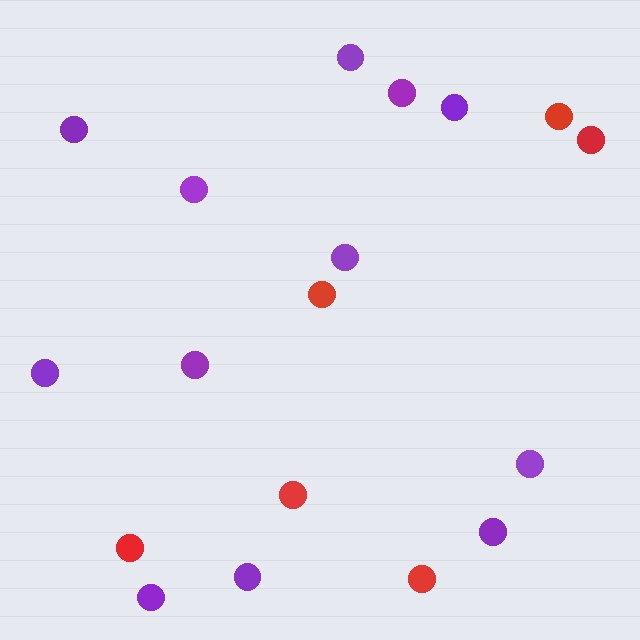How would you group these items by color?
There are 2 groups: one group of purple circles (12) and one group of red circles (6).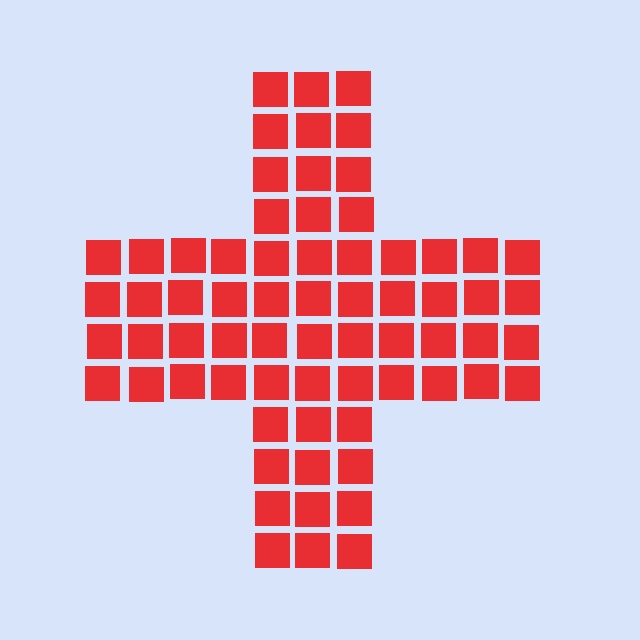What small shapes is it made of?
It is made of small squares.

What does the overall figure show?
The overall figure shows a cross.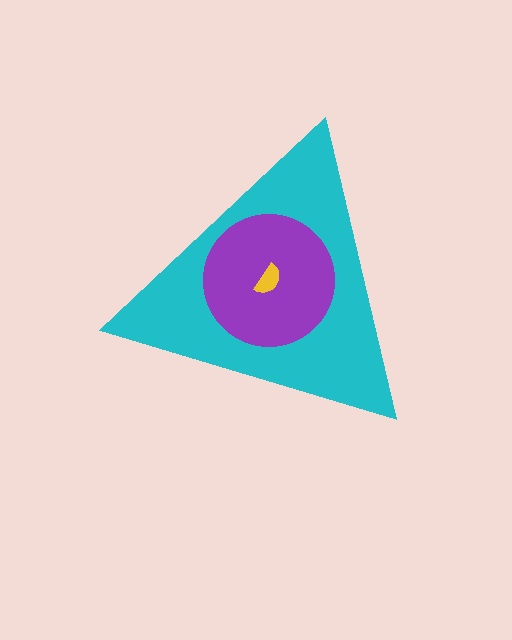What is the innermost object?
The yellow semicircle.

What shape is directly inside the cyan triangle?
The purple circle.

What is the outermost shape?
The cyan triangle.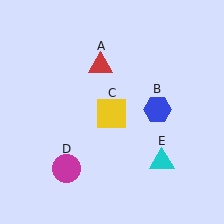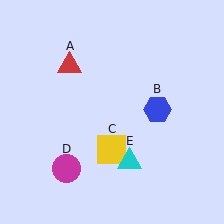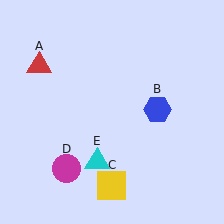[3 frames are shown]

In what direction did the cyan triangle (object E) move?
The cyan triangle (object E) moved left.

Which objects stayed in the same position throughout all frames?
Blue hexagon (object B) and magenta circle (object D) remained stationary.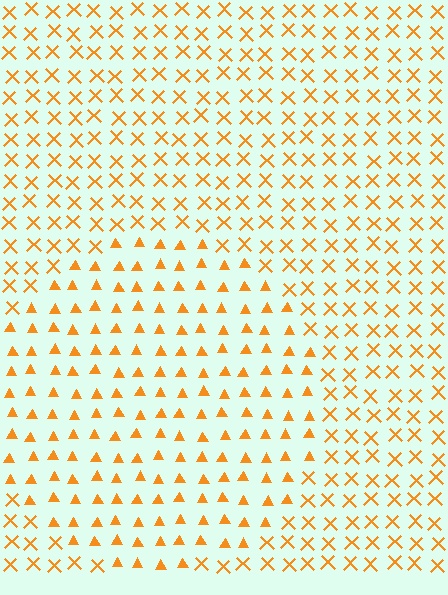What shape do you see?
I see a circle.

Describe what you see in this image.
The image is filled with small orange elements arranged in a uniform grid. A circle-shaped region contains triangles, while the surrounding area contains X marks. The boundary is defined purely by the change in element shape.